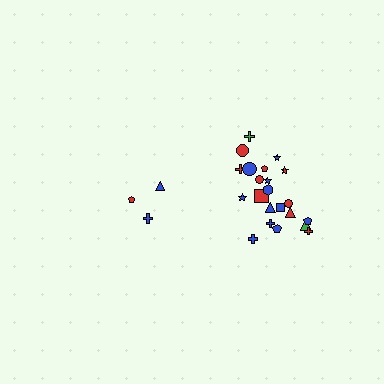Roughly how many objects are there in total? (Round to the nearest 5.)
Roughly 25 objects in total.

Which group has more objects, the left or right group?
The right group.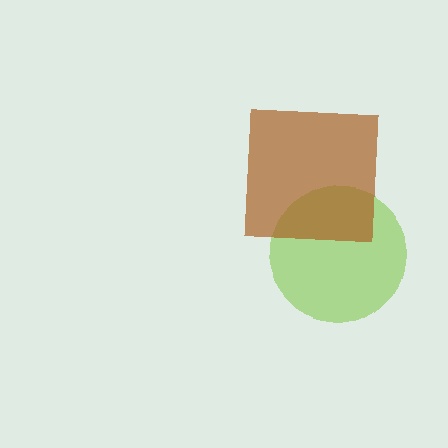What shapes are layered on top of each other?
The layered shapes are: a lime circle, a brown square.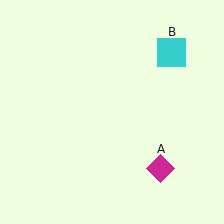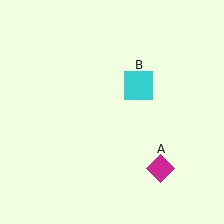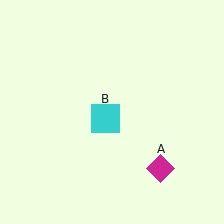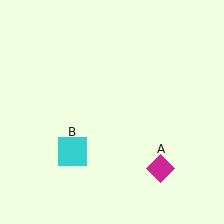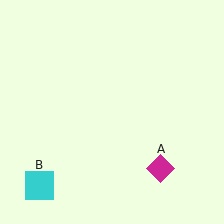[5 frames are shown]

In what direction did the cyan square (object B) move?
The cyan square (object B) moved down and to the left.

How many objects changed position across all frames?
1 object changed position: cyan square (object B).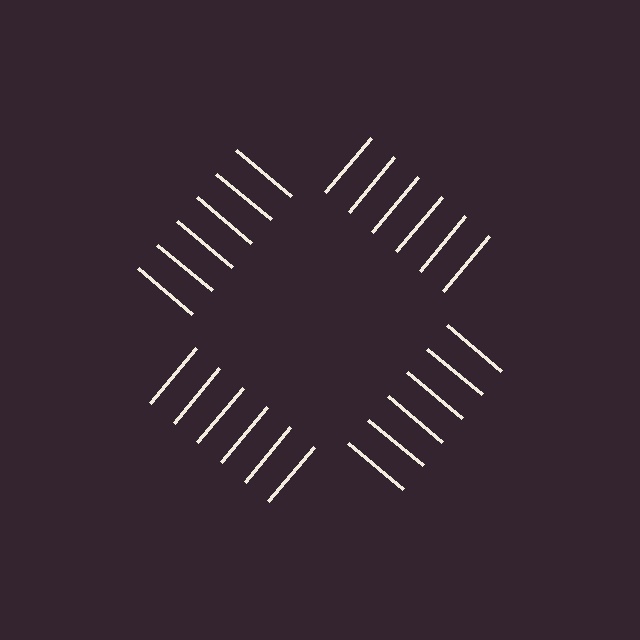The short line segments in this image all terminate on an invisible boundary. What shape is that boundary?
An illusory square — the line segments terminate on its edges but no continuous stroke is drawn.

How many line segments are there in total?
24 — 6 along each of the 4 edges.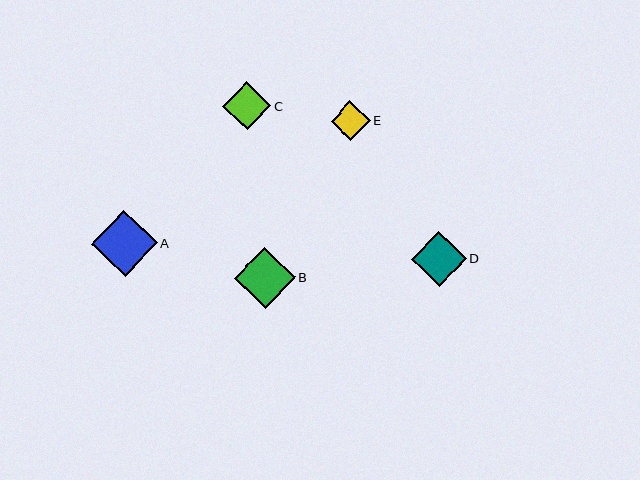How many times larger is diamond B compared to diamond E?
Diamond B is approximately 1.5 times the size of diamond E.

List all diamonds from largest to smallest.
From largest to smallest: A, B, D, C, E.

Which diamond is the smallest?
Diamond E is the smallest with a size of approximately 39 pixels.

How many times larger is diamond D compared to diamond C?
Diamond D is approximately 1.1 times the size of diamond C.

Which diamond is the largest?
Diamond A is the largest with a size of approximately 66 pixels.